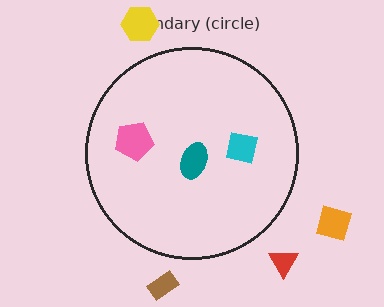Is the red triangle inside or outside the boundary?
Outside.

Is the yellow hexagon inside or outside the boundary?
Outside.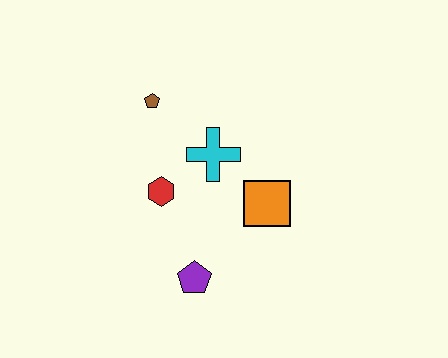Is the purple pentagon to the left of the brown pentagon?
No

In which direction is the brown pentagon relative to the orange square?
The brown pentagon is to the left of the orange square.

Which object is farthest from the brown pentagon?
The purple pentagon is farthest from the brown pentagon.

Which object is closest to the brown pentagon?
The cyan cross is closest to the brown pentagon.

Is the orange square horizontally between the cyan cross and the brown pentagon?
No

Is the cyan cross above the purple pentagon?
Yes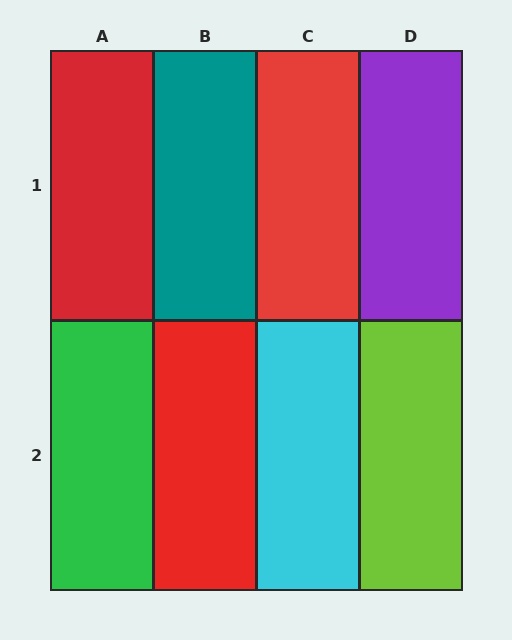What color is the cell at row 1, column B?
Teal.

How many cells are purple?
1 cell is purple.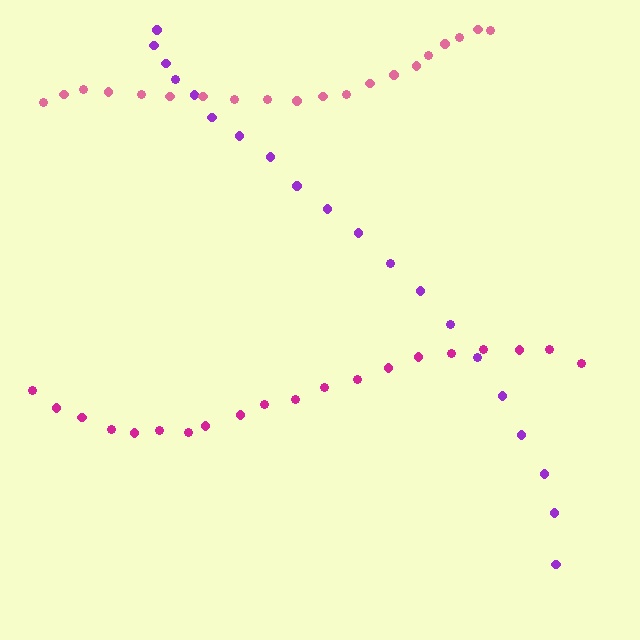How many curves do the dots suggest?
There are 3 distinct paths.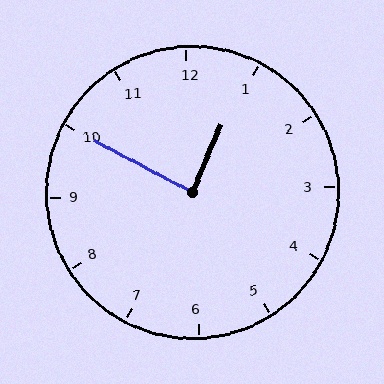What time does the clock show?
12:50.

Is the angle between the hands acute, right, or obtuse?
It is right.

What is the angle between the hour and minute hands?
Approximately 85 degrees.